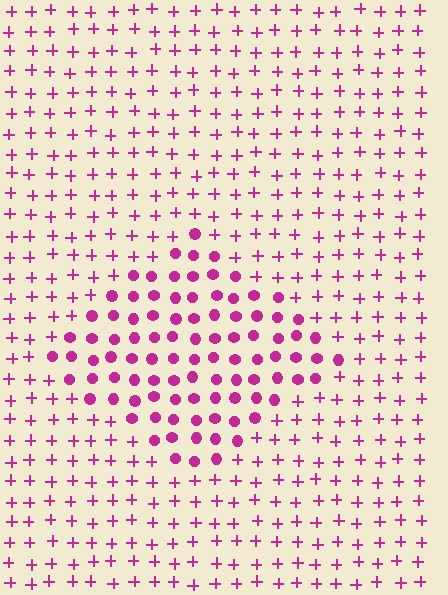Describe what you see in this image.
The image is filled with small magenta elements arranged in a uniform grid. A diamond-shaped region contains circles, while the surrounding area contains plus signs. The boundary is defined purely by the change in element shape.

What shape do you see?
I see a diamond.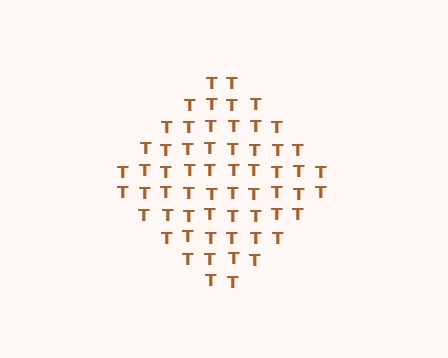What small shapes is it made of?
It is made of small letter T's.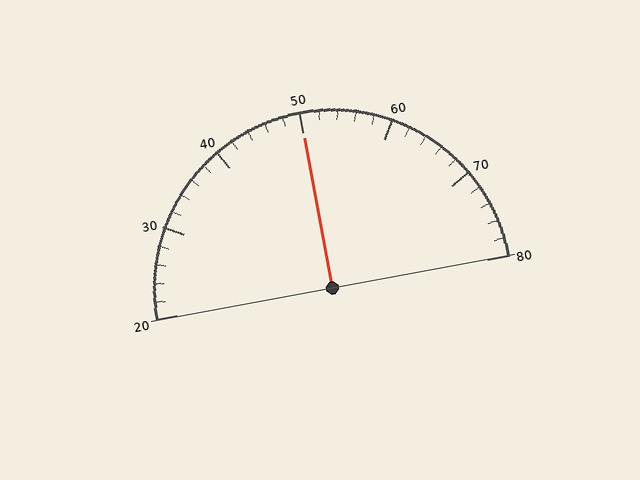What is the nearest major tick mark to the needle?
The nearest major tick mark is 50.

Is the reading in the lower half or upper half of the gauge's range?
The reading is in the upper half of the range (20 to 80).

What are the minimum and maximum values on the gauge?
The gauge ranges from 20 to 80.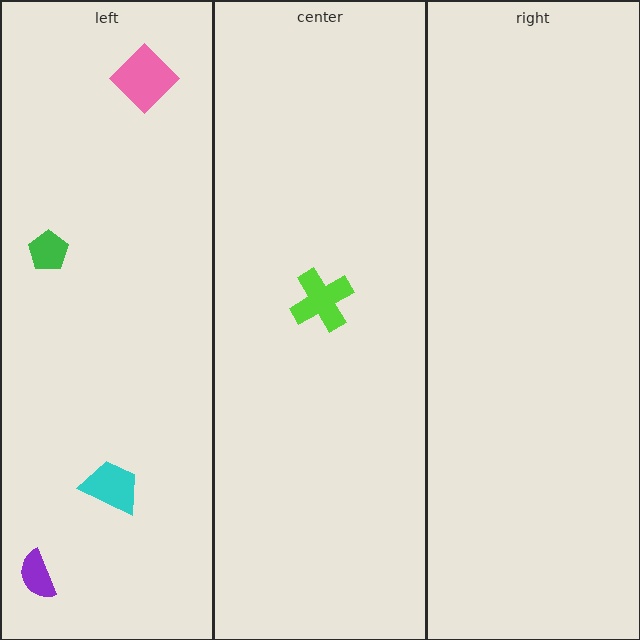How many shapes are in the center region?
1.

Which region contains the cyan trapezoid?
The left region.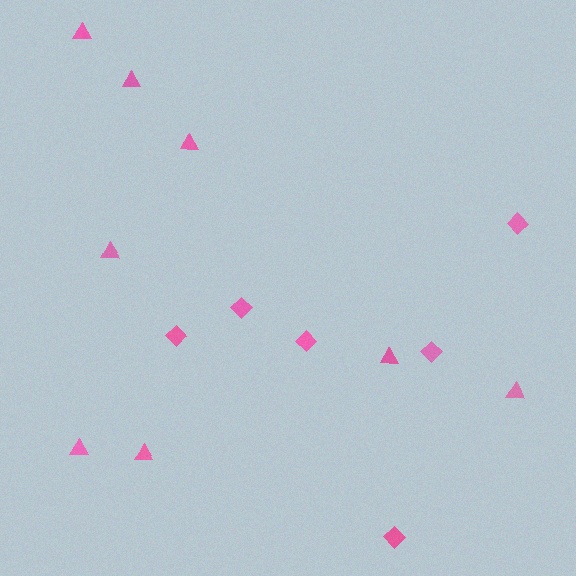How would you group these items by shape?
There are 2 groups: one group of diamonds (6) and one group of triangles (8).